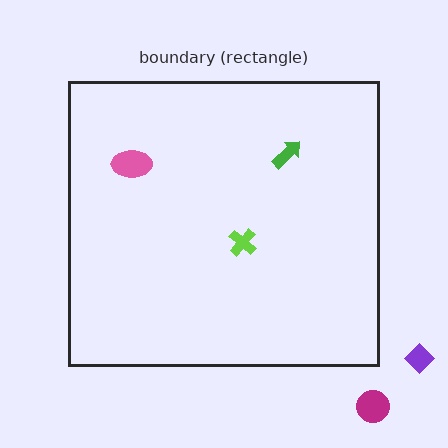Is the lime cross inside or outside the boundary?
Inside.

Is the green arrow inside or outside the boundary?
Inside.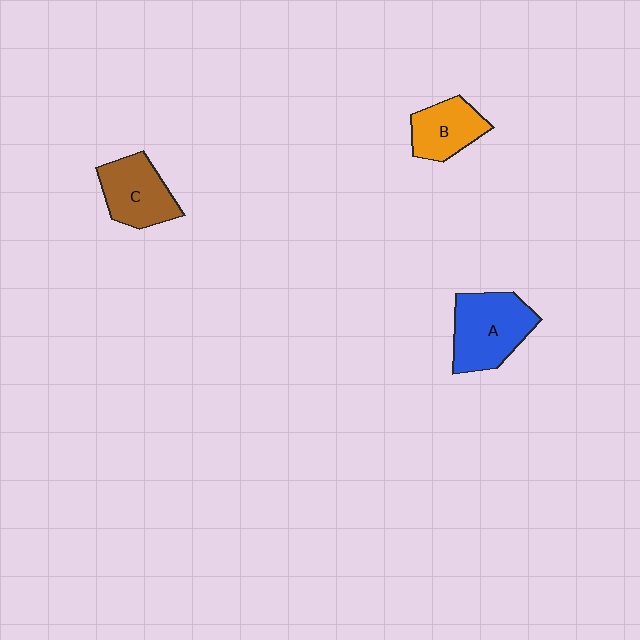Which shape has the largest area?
Shape A (blue).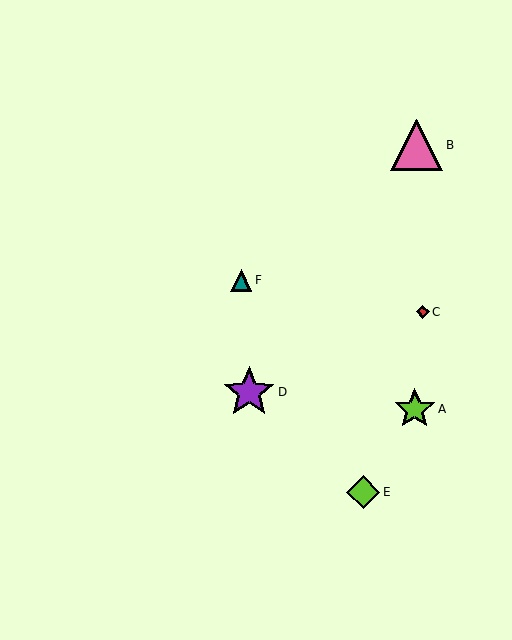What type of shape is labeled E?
Shape E is a lime diamond.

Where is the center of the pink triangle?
The center of the pink triangle is at (417, 145).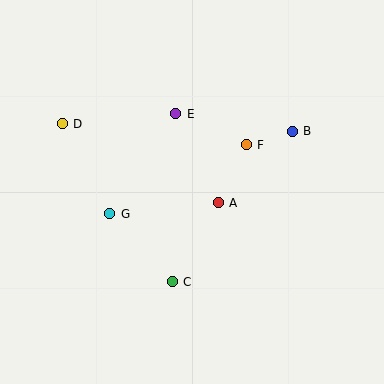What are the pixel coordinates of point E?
Point E is at (176, 114).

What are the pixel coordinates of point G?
Point G is at (110, 214).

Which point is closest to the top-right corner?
Point B is closest to the top-right corner.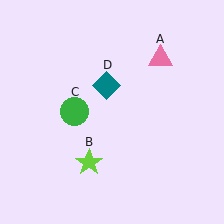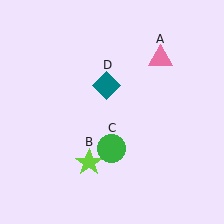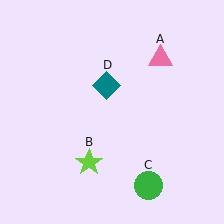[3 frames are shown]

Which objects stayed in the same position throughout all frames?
Pink triangle (object A) and lime star (object B) and teal diamond (object D) remained stationary.